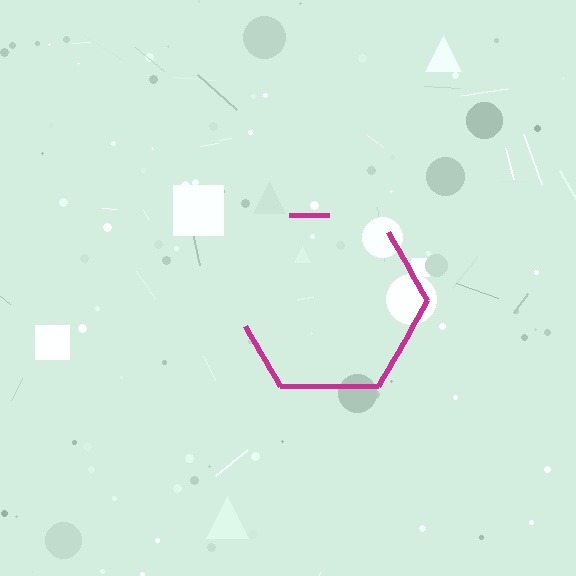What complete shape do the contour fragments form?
The contour fragments form a hexagon.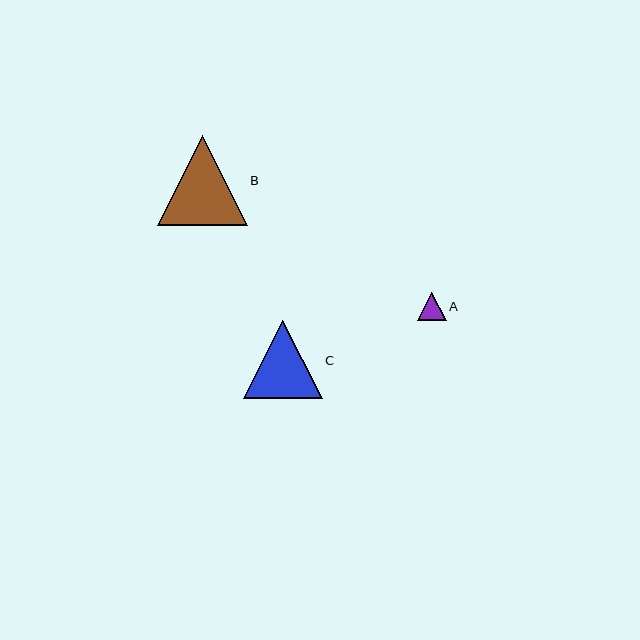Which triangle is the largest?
Triangle B is the largest with a size of approximately 90 pixels.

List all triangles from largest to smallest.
From largest to smallest: B, C, A.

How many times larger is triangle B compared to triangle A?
Triangle B is approximately 3.2 times the size of triangle A.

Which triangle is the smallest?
Triangle A is the smallest with a size of approximately 29 pixels.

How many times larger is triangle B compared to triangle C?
Triangle B is approximately 1.1 times the size of triangle C.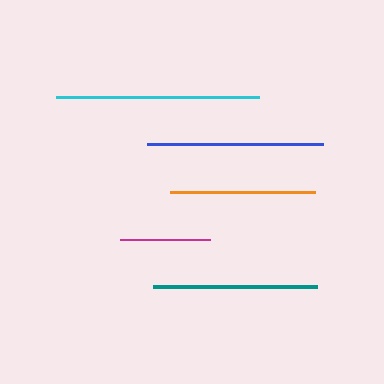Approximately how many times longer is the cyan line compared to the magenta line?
The cyan line is approximately 2.2 times the length of the magenta line.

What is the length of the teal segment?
The teal segment is approximately 164 pixels long.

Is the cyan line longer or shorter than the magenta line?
The cyan line is longer than the magenta line.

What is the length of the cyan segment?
The cyan segment is approximately 203 pixels long.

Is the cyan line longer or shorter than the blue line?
The cyan line is longer than the blue line.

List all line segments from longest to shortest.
From longest to shortest: cyan, blue, teal, orange, magenta.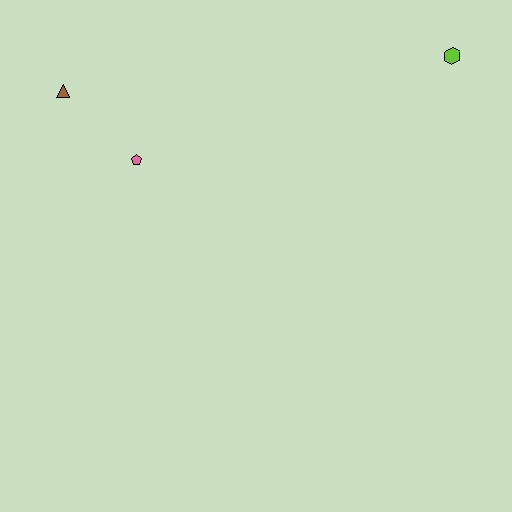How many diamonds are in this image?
There are no diamonds.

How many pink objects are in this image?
There is 1 pink object.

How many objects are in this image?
There are 3 objects.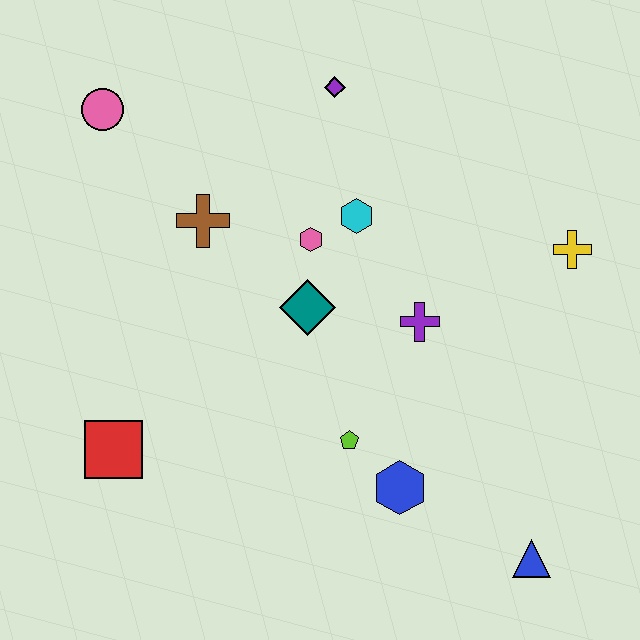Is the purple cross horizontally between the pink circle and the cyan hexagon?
No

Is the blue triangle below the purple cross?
Yes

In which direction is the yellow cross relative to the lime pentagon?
The yellow cross is to the right of the lime pentagon.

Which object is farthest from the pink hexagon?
The blue triangle is farthest from the pink hexagon.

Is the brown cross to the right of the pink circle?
Yes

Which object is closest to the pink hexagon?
The cyan hexagon is closest to the pink hexagon.